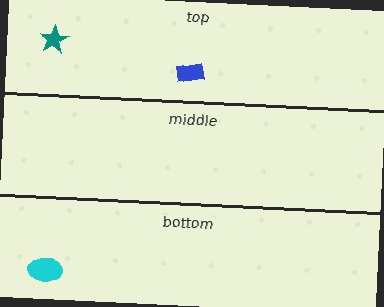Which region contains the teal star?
The top region.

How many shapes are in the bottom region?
1.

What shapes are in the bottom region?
The cyan ellipse.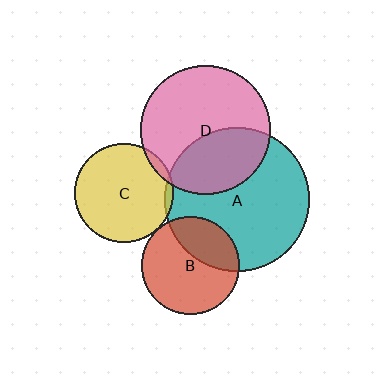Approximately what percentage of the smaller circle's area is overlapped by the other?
Approximately 35%.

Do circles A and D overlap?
Yes.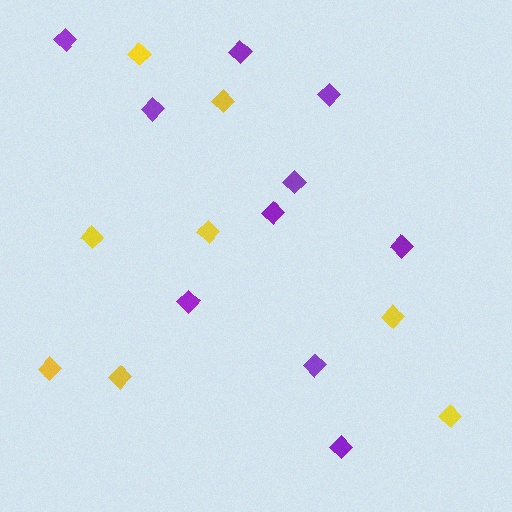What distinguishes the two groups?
There are 2 groups: one group of yellow diamonds (8) and one group of purple diamonds (10).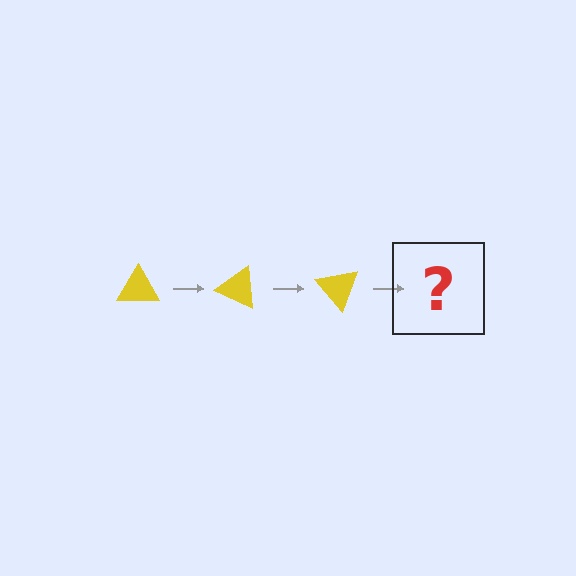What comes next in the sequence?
The next element should be a yellow triangle rotated 75 degrees.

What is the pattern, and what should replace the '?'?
The pattern is that the triangle rotates 25 degrees each step. The '?' should be a yellow triangle rotated 75 degrees.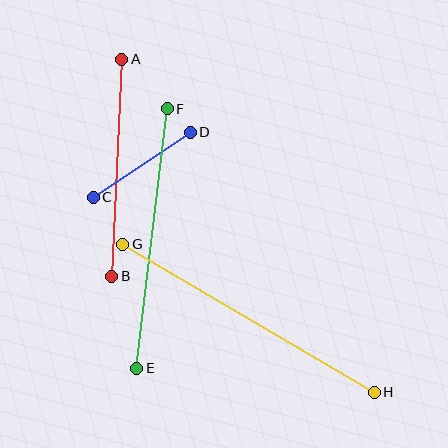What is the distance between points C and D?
The distance is approximately 117 pixels.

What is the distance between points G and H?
The distance is approximately 292 pixels.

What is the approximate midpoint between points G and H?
The midpoint is at approximately (248, 318) pixels.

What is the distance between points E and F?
The distance is approximately 261 pixels.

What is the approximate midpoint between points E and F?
The midpoint is at approximately (152, 238) pixels.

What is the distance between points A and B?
The distance is approximately 217 pixels.